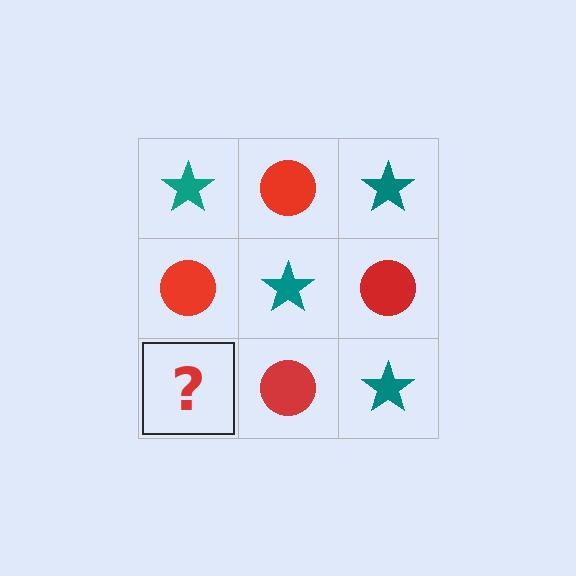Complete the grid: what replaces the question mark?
The question mark should be replaced with a teal star.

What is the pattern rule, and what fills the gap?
The rule is that it alternates teal star and red circle in a checkerboard pattern. The gap should be filled with a teal star.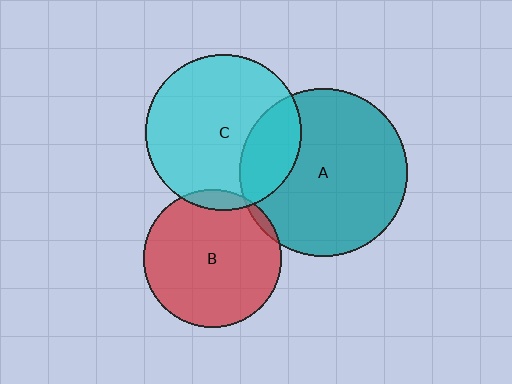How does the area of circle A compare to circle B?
Approximately 1.5 times.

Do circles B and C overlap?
Yes.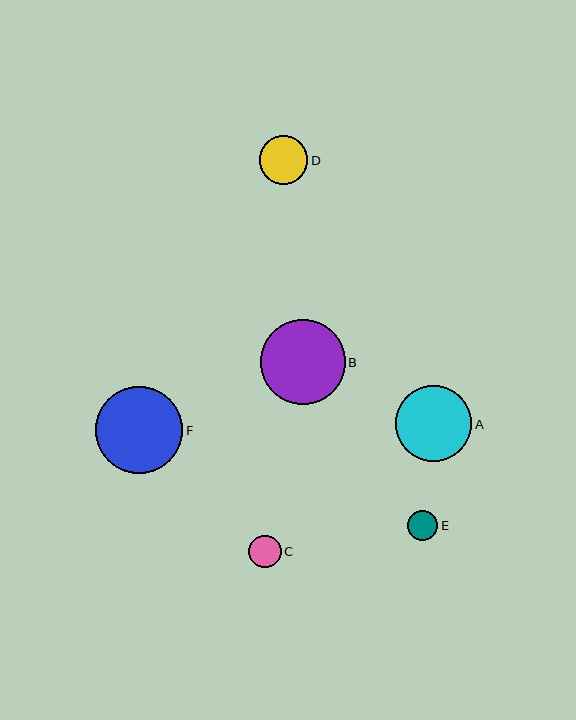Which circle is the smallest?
Circle E is the smallest with a size of approximately 31 pixels.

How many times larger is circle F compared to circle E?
Circle F is approximately 2.9 times the size of circle E.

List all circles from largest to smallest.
From largest to smallest: F, B, A, D, C, E.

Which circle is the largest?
Circle F is the largest with a size of approximately 87 pixels.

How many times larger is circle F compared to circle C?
Circle F is approximately 2.7 times the size of circle C.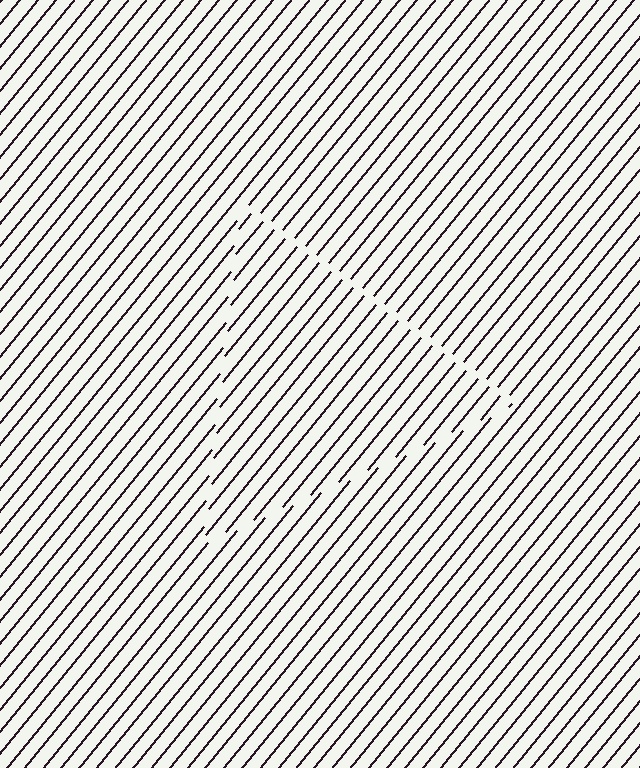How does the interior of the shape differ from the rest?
The interior of the shape contains the same grating, shifted by half a period — the contour is defined by the phase discontinuity where line-ends from the inner and outer gratings abut.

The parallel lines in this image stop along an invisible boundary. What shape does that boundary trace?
An illusory triangle. The interior of the shape contains the same grating, shifted by half a period — the contour is defined by the phase discontinuity where line-ends from the inner and outer gratings abut.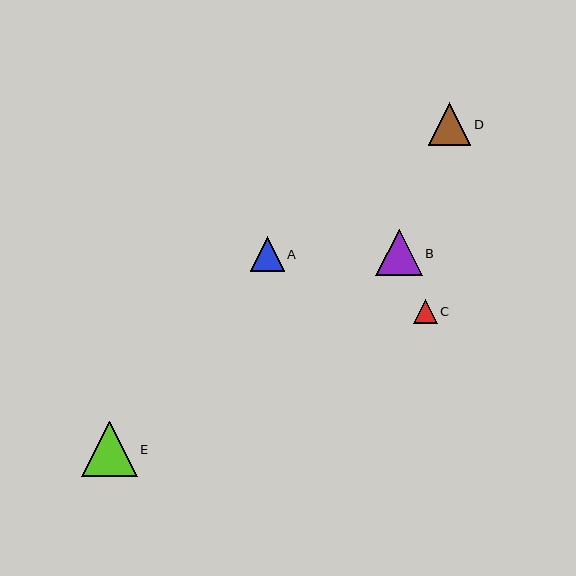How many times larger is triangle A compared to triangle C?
Triangle A is approximately 1.5 times the size of triangle C.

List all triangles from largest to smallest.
From largest to smallest: E, B, D, A, C.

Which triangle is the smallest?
Triangle C is the smallest with a size of approximately 23 pixels.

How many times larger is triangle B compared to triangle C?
Triangle B is approximately 2.0 times the size of triangle C.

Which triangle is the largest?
Triangle E is the largest with a size of approximately 56 pixels.